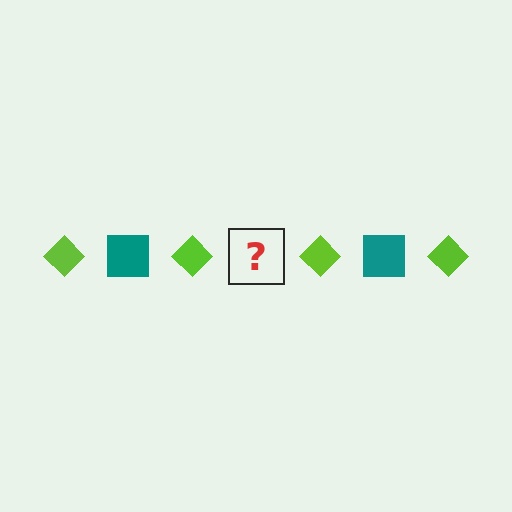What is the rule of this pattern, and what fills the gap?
The rule is that the pattern alternates between lime diamond and teal square. The gap should be filled with a teal square.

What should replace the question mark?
The question mark should be replaced with a teal square.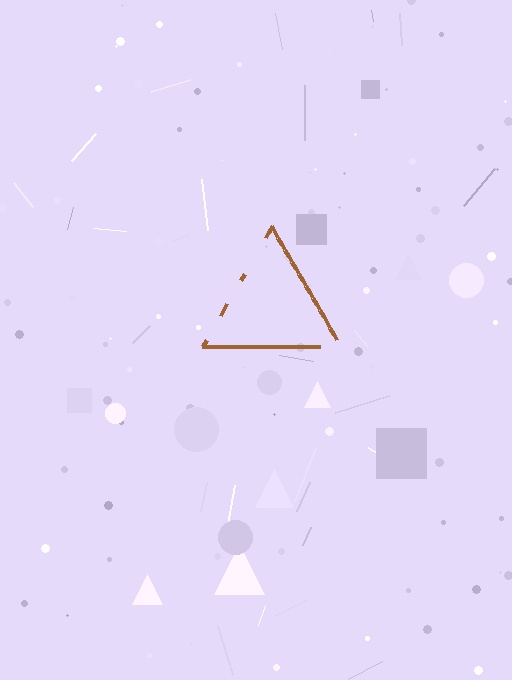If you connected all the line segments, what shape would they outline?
They would outline a triangle.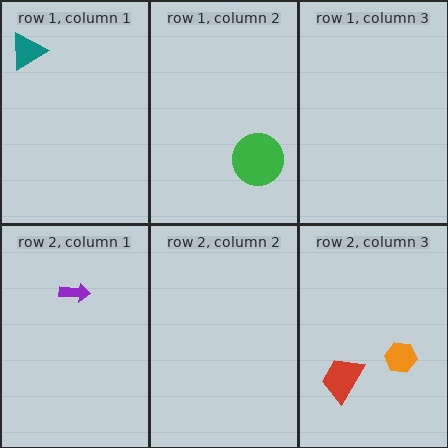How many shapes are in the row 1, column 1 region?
1.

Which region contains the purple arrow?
The row 2, column 1 region.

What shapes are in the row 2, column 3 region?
The orange hexagon, the red trapezoid.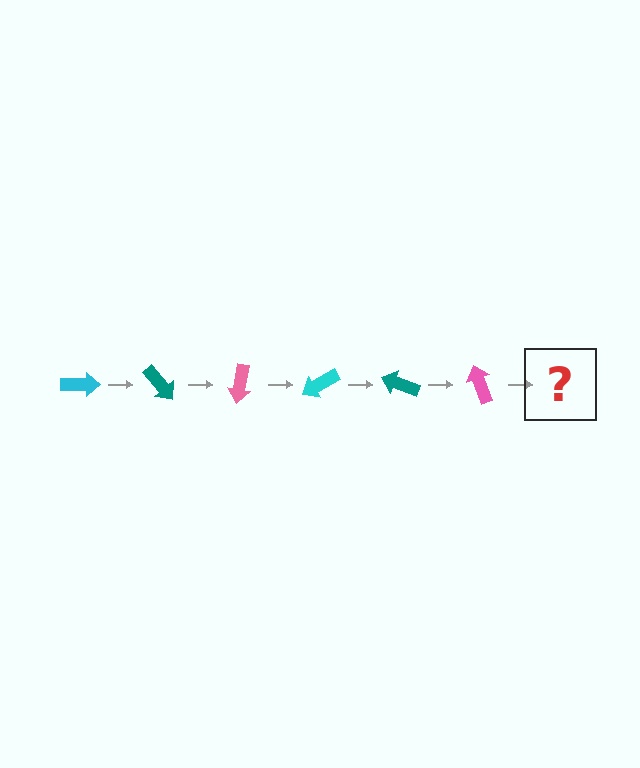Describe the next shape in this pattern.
It should be a cyan arrow, rotated 300 degrees from the start.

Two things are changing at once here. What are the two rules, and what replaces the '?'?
The two rules are that it rotates 50 degrees each step and the color cycles through cyan, teal, and pink. The '?' should be a cyan arrow, rotated 300 degrees from the start.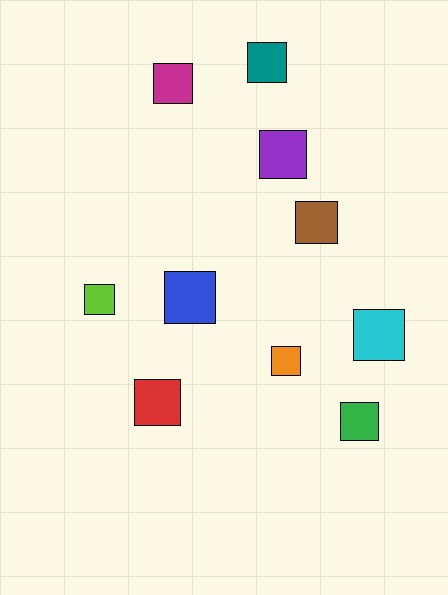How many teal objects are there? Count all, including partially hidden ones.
There is 1 teal object.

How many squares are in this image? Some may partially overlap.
There are 10 squares.